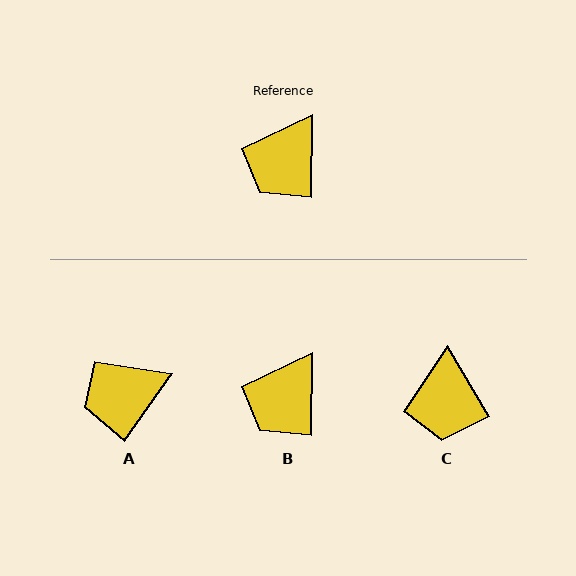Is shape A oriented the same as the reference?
No, it is off by about 35 degrees.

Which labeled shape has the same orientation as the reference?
B.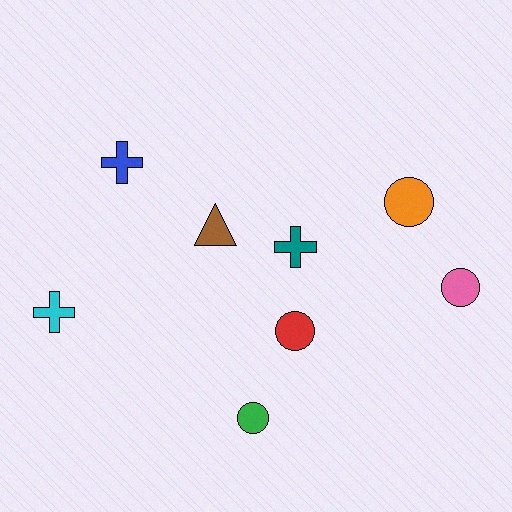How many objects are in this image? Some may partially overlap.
There are 8 objects.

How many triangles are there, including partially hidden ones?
There is 1 triangle.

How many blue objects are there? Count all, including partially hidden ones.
There is 1 blue object.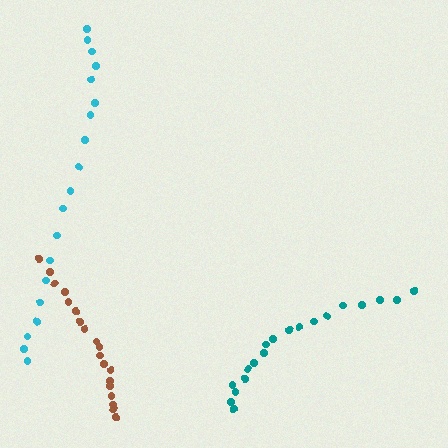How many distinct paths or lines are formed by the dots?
There are 3 distinct paths.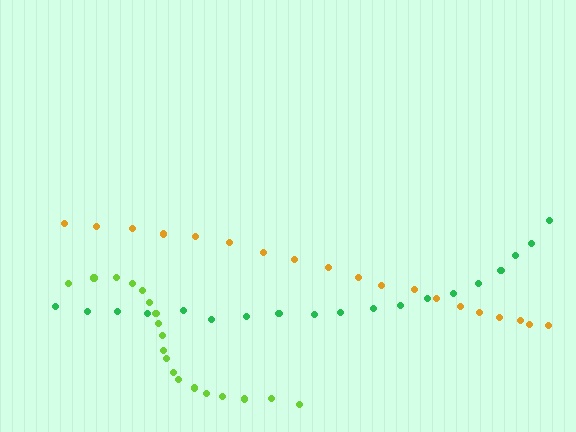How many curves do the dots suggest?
There are 3 distinct paths.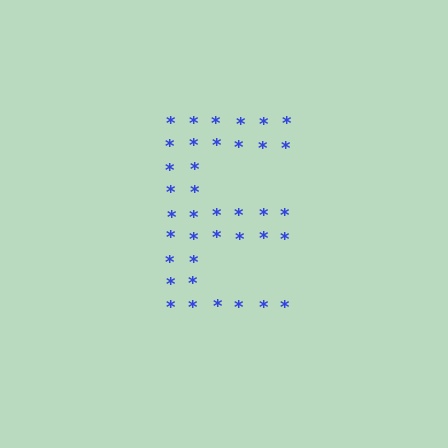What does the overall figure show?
The overall figure shows the letter E.